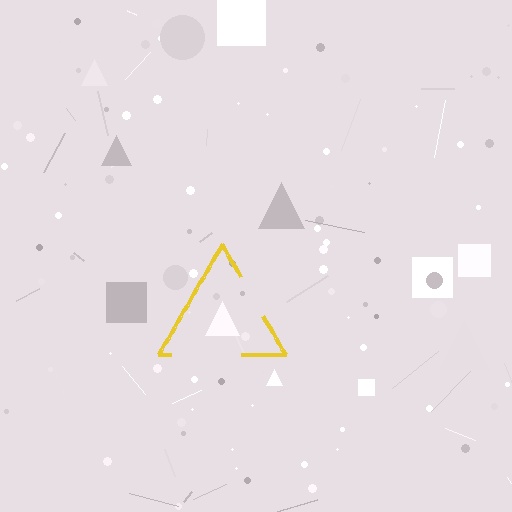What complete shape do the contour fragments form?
The contour fragments form a triangle.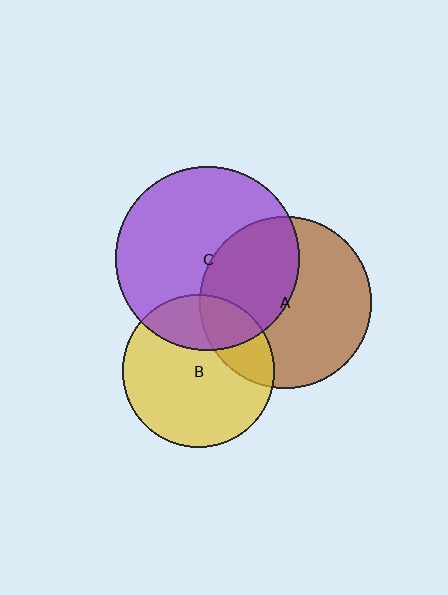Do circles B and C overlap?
Yes.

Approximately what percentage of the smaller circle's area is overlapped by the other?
Approximately 25%.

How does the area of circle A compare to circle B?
Approximately 1.3 times.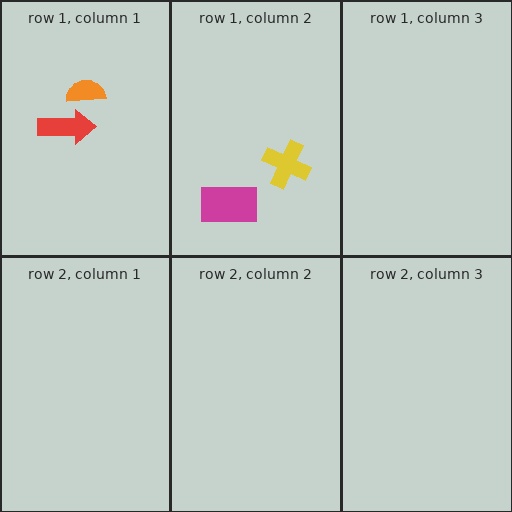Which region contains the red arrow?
The row 1, column 1 region.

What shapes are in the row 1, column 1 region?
The red arrow, the orange semicircle.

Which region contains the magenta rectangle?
The row 1, column 2 region.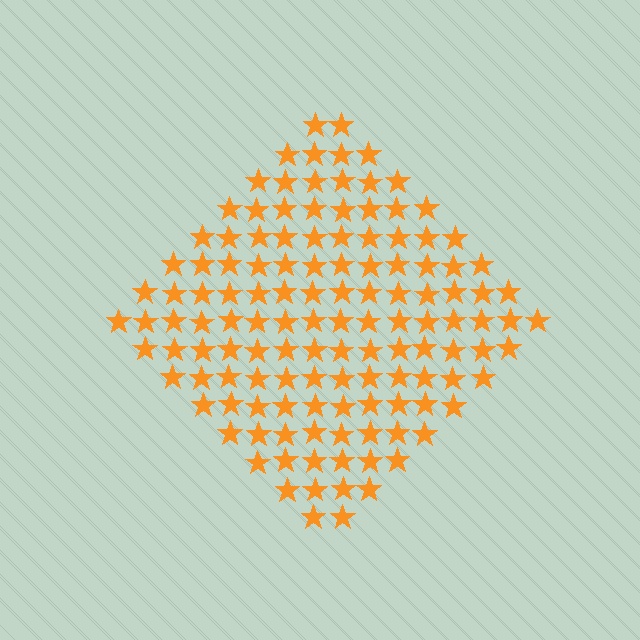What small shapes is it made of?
It is made of small stars.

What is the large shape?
The large shape is a diamond.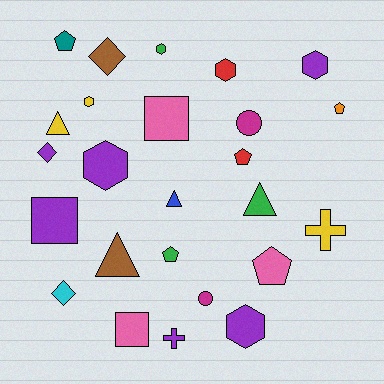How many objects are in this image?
There are 25 objects.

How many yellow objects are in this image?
There are 3 yellow objects.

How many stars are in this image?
There are no stars.